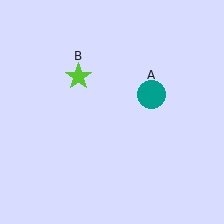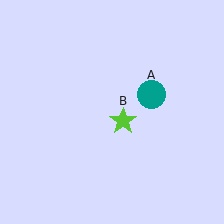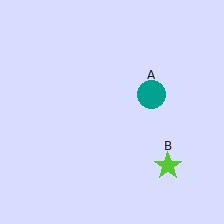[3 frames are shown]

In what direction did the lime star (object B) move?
The lime star (object B) moved down and to the right.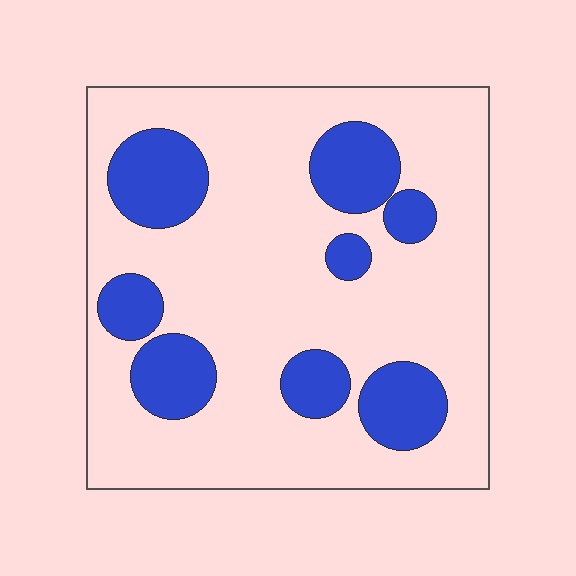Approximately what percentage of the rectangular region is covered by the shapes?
Approximately 25%.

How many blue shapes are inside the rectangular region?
8.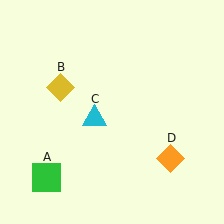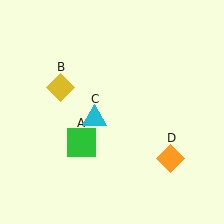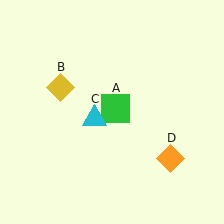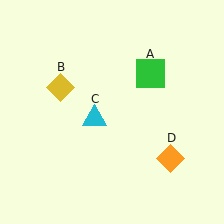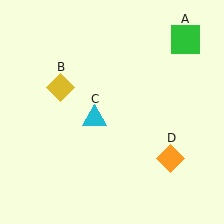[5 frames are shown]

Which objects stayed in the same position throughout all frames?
Yellow diamond (object B) and cyan triangle (object C) and orange diamond (object D) remained stationary.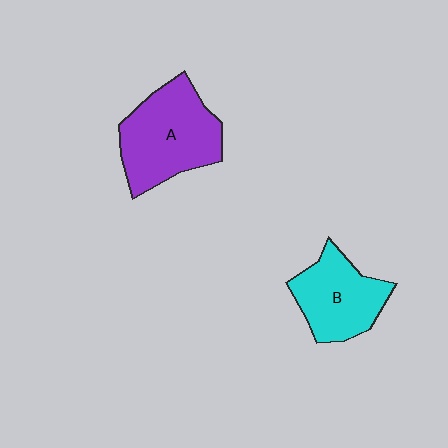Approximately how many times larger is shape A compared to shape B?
Approximately 1.3 times.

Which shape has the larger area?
Shape A (purple).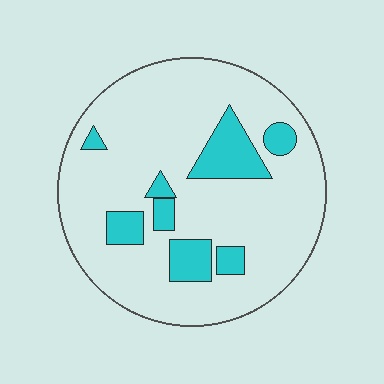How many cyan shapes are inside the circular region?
8.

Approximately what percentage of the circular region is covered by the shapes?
Approximately 15%.